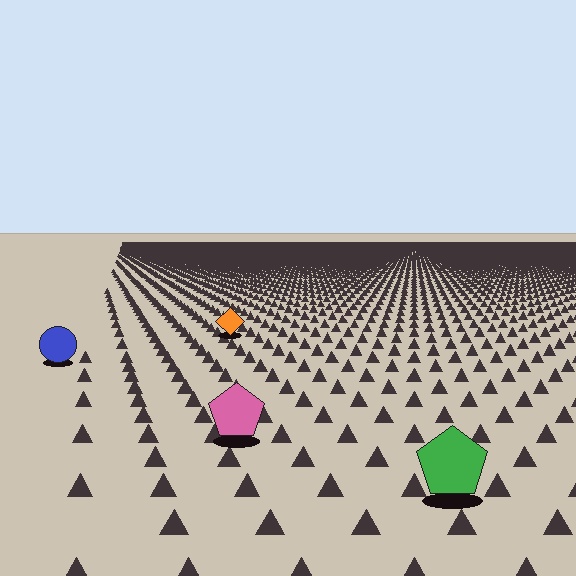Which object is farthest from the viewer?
The orange diamond is farthest from the viewer. It appears smaller and the ground texture around it is denser.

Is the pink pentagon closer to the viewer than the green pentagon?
No. The green pentagon is closer — you can tell from the texture gradient: the ground texture is coarser near it.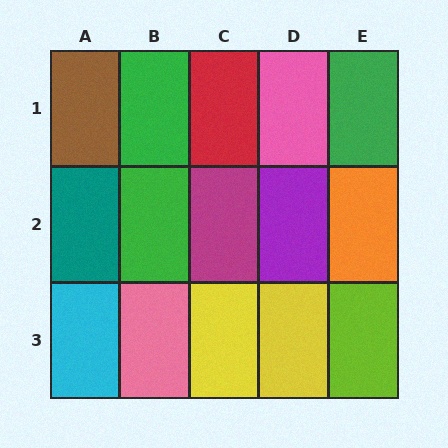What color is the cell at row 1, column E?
Green.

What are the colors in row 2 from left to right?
Teal, green, magenta, purple, orange.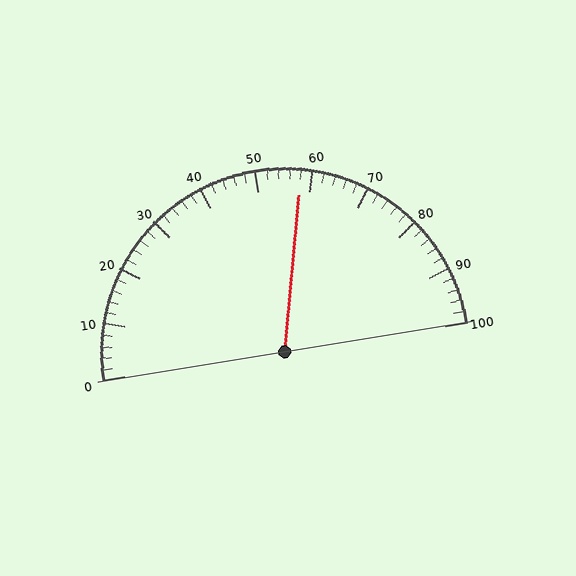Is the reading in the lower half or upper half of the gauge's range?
The reading is in the upper half of the range (0 to 100).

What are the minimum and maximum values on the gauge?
The gauge ranges from 0 to 100.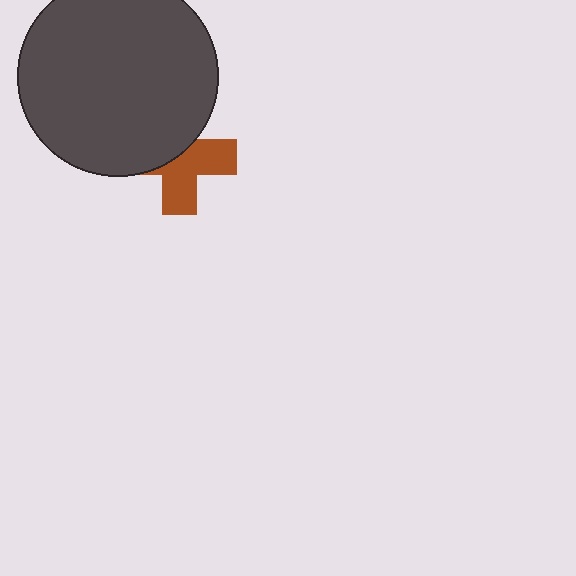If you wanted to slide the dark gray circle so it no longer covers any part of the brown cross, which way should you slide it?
Slide it up — that is the most direct way to separate the two shapes.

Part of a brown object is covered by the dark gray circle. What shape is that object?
It is a cross.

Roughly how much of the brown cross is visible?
About half of it is visible (roughly 53%).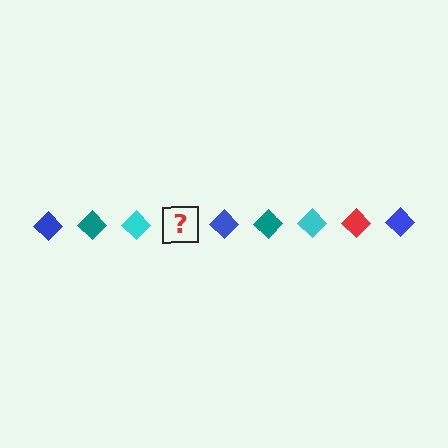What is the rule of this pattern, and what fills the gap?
The rule is that the pattern cycles through blue, teal, cyan, red diamonds. The gap should be filled with a red diamond.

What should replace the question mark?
The question mark should be replaced with a red diamond.